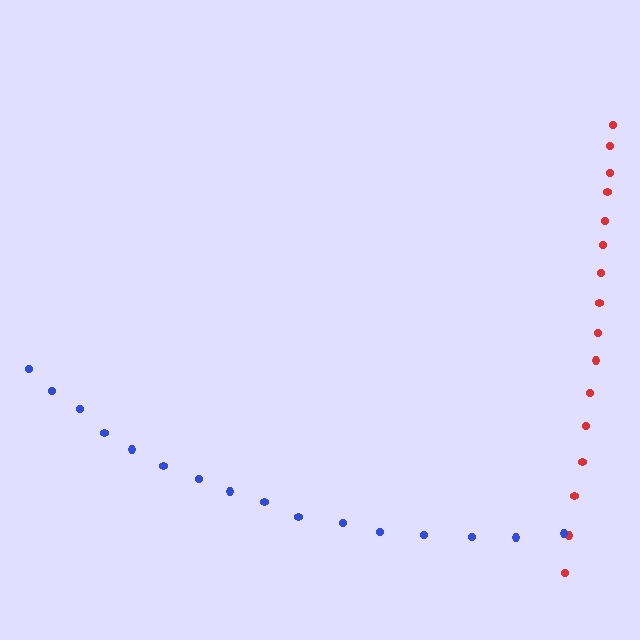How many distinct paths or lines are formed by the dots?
There are 2 distinct paths.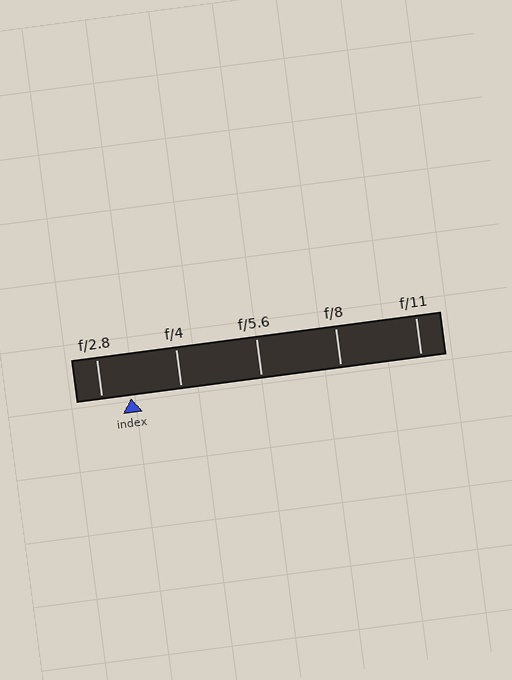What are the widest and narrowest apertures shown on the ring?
The widest aperture shown is f/2.8 and the narrowest is f/11.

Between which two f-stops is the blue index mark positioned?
The index mark is between f/2.8 and f/4.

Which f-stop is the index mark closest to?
The index mark is closest to f/2.8.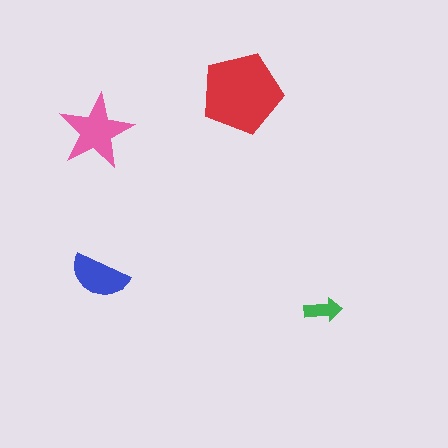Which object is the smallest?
The green arrow.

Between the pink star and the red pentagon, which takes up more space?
The red pentagon.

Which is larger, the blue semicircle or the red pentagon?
The red pentagon.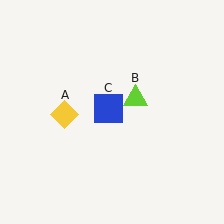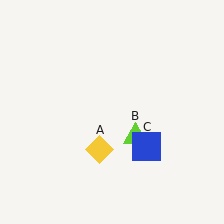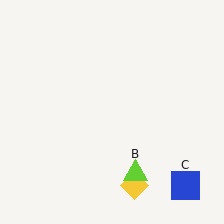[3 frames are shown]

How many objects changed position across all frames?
3 objects changed position: yellow diamond (object A), lime triangle (object B), blue square (object C).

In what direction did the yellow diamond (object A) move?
The yellow diamond (object A) moved down and to the right.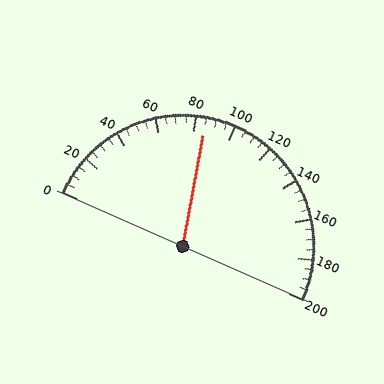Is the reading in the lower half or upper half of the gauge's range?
The reading is in the lower half of the range (0 to 200).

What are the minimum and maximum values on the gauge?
The gauge ranges from 0 to 200.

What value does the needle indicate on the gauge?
The needle indicates approximately 85.